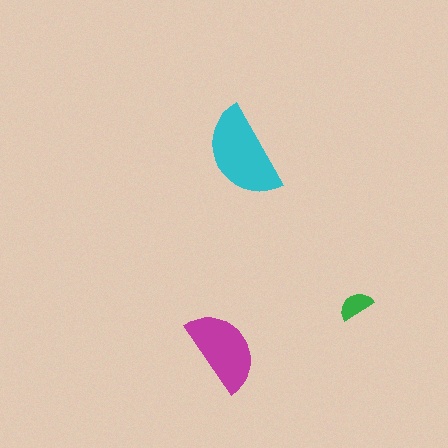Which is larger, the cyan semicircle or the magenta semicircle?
The cyan one.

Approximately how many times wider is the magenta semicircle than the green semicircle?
About 2.5 times wider.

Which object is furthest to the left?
The magenta semicircle is leftmost.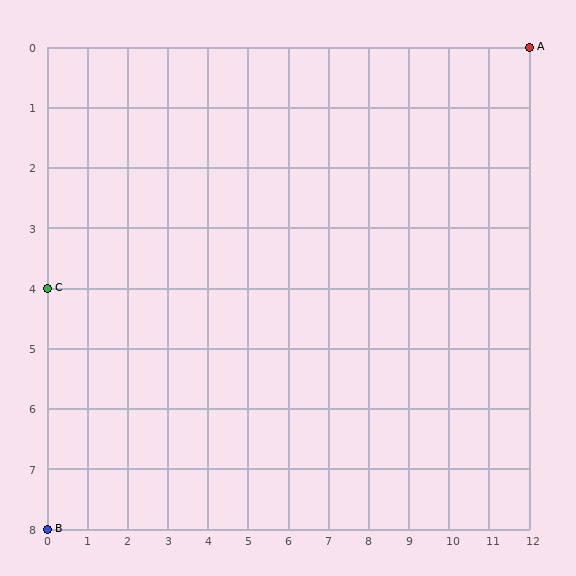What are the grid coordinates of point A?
Point A is at grid coordinates (12, 0).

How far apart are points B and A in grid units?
Points B and A are 12 columns and 8 rows apart (about 14.4 grid units diagonally).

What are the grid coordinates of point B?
Point B is at grid coordinates (0, 8).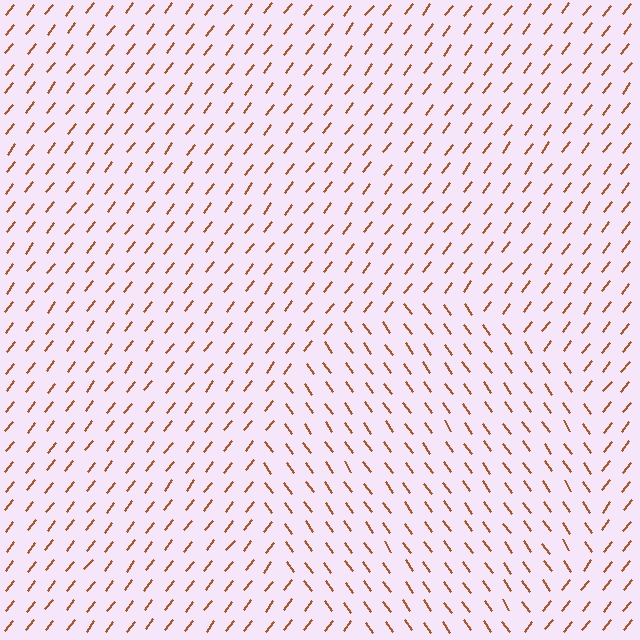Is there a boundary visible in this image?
Yes, there is a texture boundary formed by a change in line orientation.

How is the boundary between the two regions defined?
The boundary is defined purely by a change in line orientation (approximately 73 degrees difference). All lines are the same color and thickness.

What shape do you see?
I see a circle.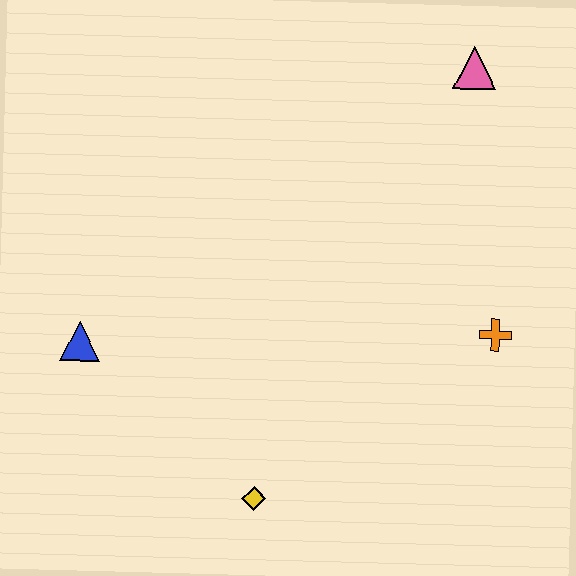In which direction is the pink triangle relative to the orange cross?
The pink triangle is above the orange cross.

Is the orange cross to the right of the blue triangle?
Yes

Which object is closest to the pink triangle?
The orange cross is closest to the pink triangle.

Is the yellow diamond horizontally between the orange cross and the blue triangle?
Yes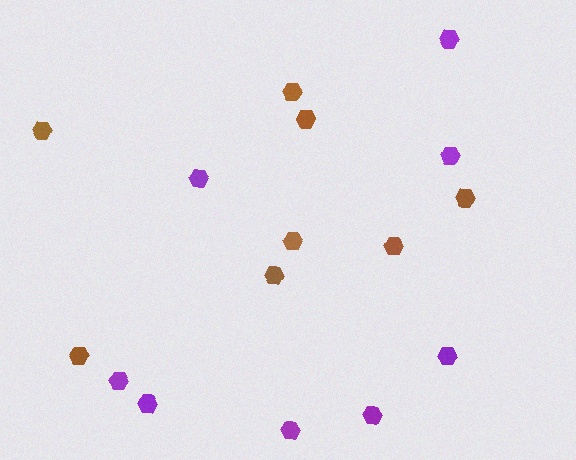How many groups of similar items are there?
There are 2 groups: one group of purple hexagons (8) and one group of brown hexagons (8).